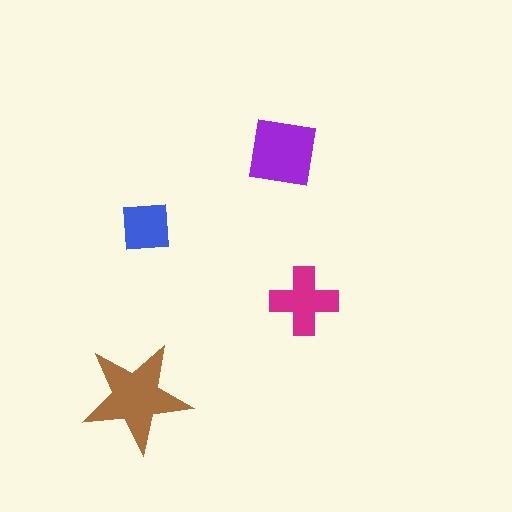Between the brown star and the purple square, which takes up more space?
The brown star.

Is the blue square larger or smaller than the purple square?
Smaller.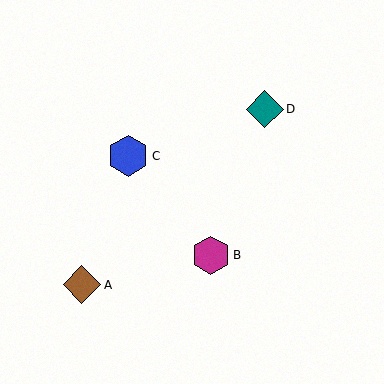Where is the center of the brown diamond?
The center of the brown diamond is at (82, 285).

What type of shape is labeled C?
Shape C is a blue hexagon.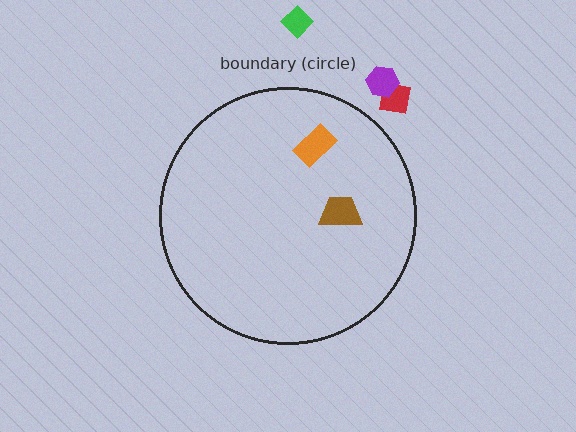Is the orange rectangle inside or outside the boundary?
Inside.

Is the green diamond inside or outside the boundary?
Outside.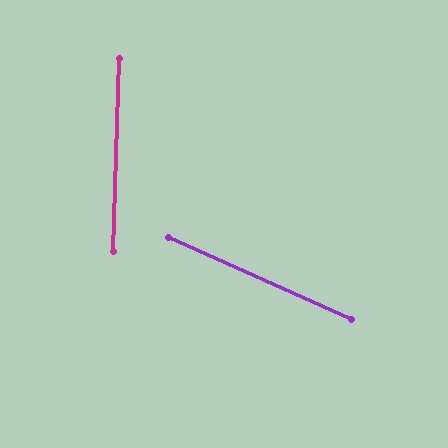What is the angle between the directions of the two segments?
Approximately 67 degrees.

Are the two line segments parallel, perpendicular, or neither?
Neither parallel nor perpendicular — they differ by about 67°.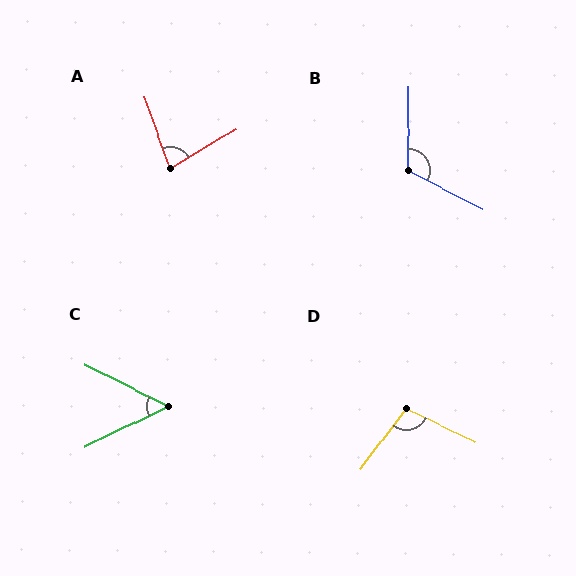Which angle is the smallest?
C, at approximately 52 degrees.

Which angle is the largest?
B, at approximately 117 degrees.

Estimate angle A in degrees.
Approximately 79 degrees.